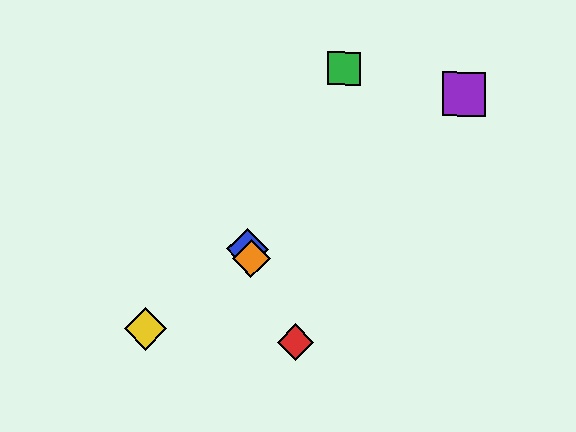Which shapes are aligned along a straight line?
The red diamond, the blue diamond, the orange diamond are aligned along a straight line.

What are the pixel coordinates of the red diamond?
The red diamond is at (295, 342).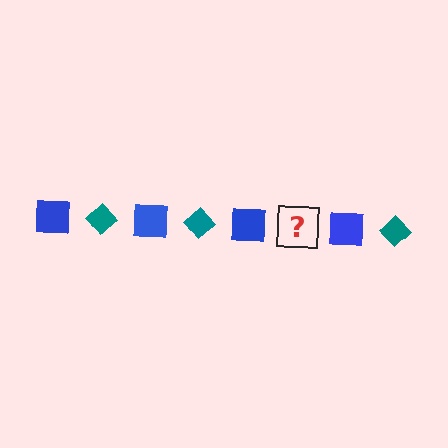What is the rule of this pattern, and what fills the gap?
The rule is that the pattern alternates between blue square and teal diamond. The gap should be filled with a teal diamond.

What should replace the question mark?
The question mark should be replaced with a teal diamond.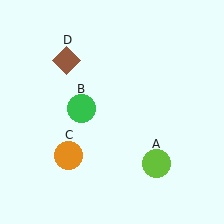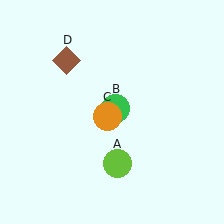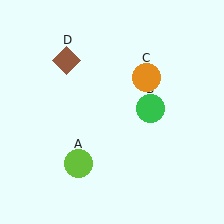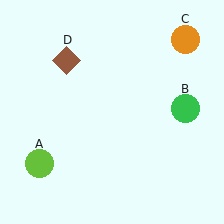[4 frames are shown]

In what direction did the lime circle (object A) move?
The lime circle (object A) moved left.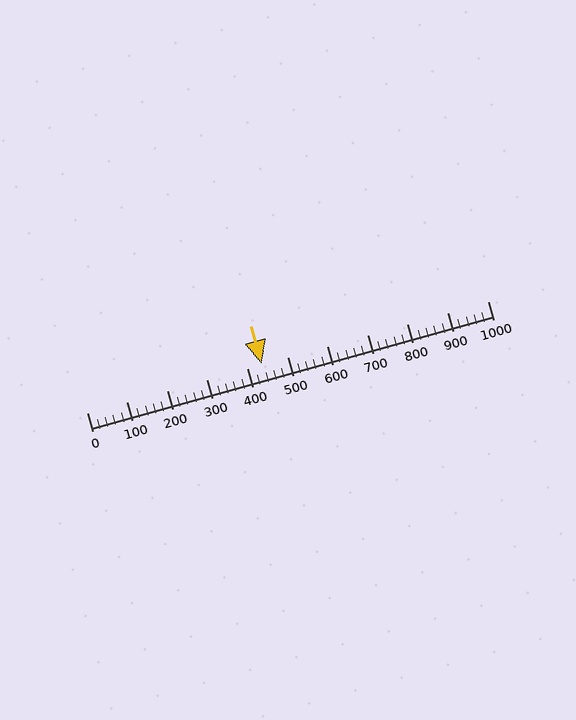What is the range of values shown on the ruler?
The ruler shows values from 0 to 1000.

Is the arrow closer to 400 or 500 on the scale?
The arrow is closer to 400.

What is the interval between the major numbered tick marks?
The major tick marks are spaced 100 units apart.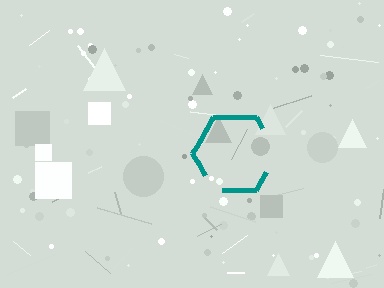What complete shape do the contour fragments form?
The contour fragments form a hexagon.